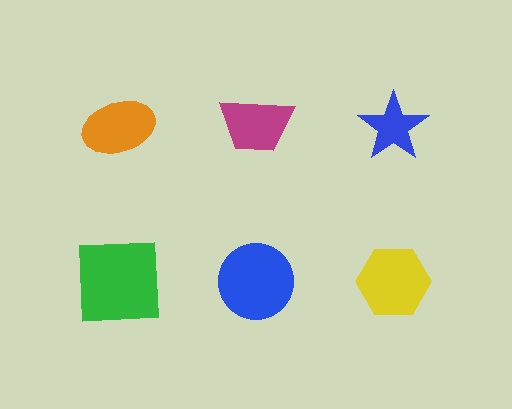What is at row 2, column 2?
A blue circle.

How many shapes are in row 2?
3 shapes.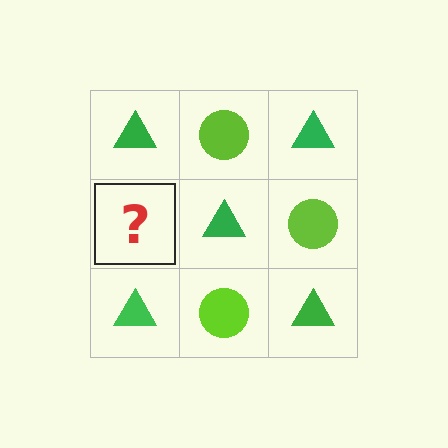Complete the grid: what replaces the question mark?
The question mark should be replaced with a lime circle.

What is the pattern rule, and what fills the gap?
The rule is that it alternates green triangle and lime circle in a checkerboard pattern. The gap should be filled with a lime circle.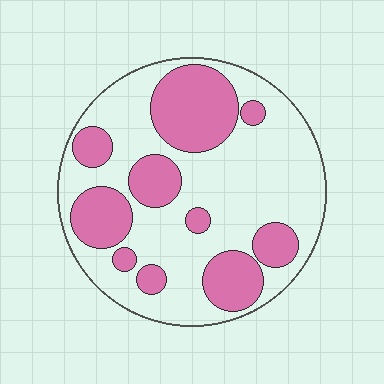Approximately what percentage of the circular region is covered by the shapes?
Approximately 35%.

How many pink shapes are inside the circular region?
10.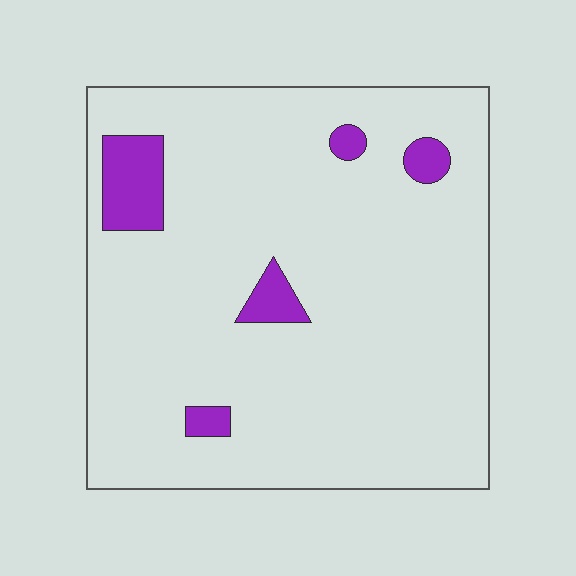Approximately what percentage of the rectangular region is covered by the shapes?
Approximately 10%.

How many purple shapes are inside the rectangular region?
5.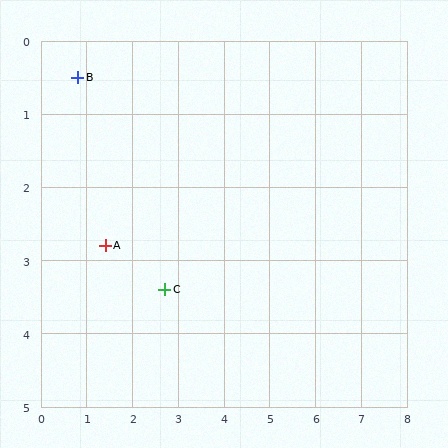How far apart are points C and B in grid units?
Points C and B are about 3.5 grid units apart.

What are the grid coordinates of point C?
Point C is at approximately (2.7, 3.4).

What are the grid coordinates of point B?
Point B is at approximately (0.8, 0.5).